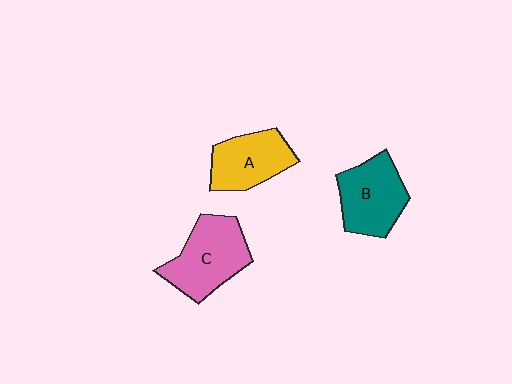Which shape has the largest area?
Shape C (pink).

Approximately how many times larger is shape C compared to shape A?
Approximately 1.2 times.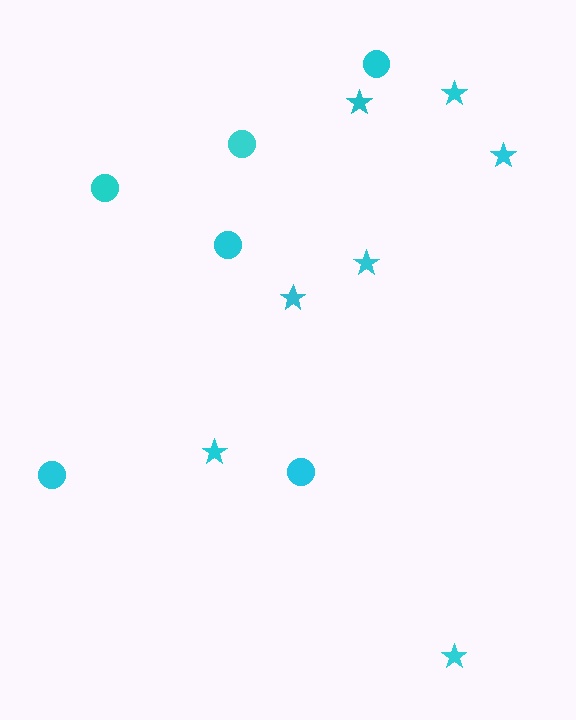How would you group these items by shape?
There are 2 groups: one group of stars (7) and one group of circles (6).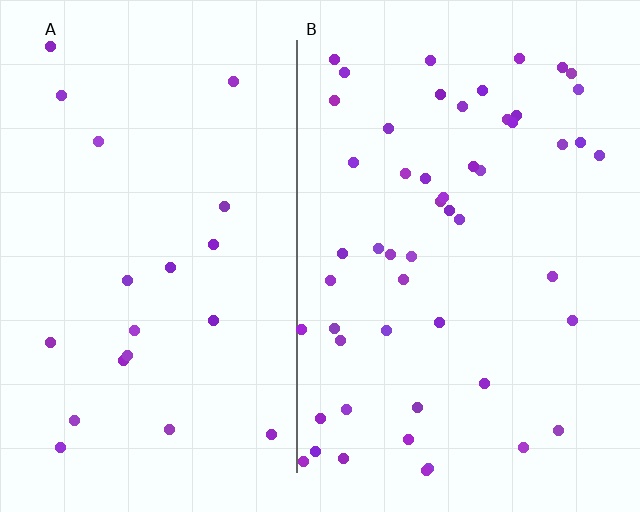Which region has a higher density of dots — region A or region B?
B (the right).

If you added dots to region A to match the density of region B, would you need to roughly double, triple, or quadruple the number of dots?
Approximately triple.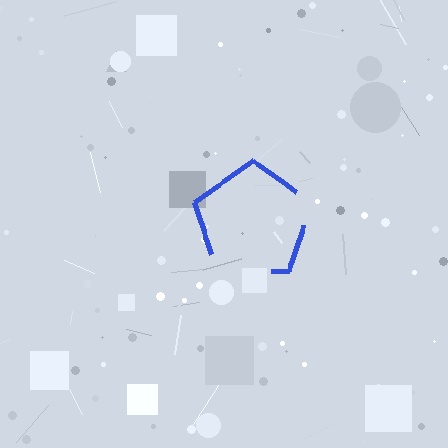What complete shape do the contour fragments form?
The contour fragments form a pentagon.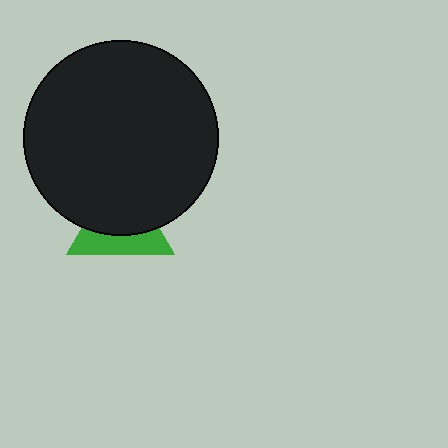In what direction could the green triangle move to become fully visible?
The green triangle could move down. That would shift it out from behind the black circle entirely.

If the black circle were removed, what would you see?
You would see the complete green triangle.